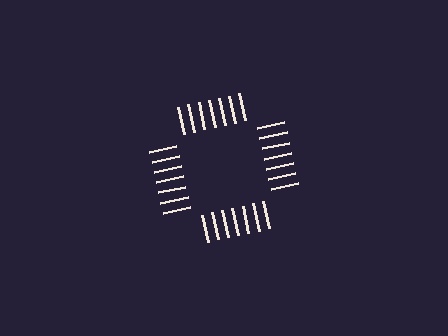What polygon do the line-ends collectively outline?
An illusory square — the line segments terminate on its edges but no continuous stroke is drawn.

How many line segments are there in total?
28 — 7 along each of the 4 edges.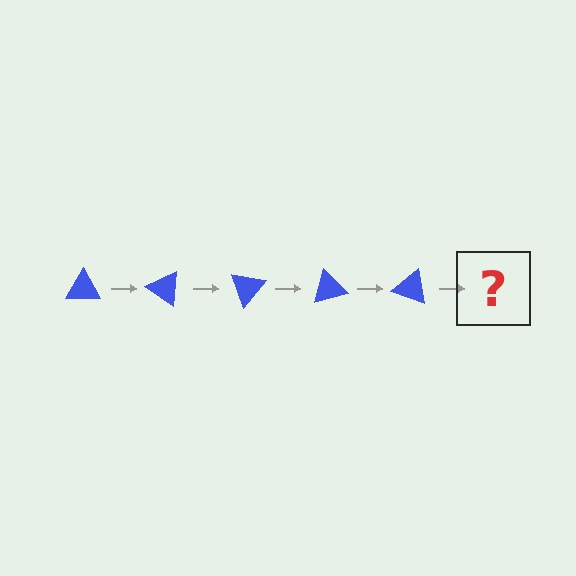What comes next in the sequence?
The next element should be a blue triangle rotated 175 degrees.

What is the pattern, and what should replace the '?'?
The pattern is that the triangle rotates 35 degrees each step. The '?' should be a blue triangle rotated 175 degrees.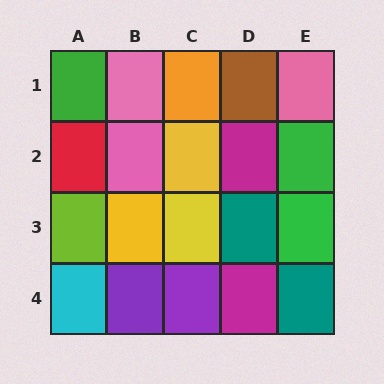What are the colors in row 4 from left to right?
Cyan, purple, purple, magenta, teal.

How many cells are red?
1 cell is red.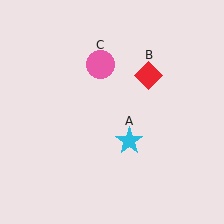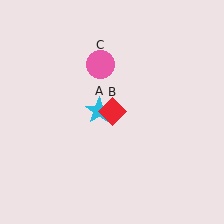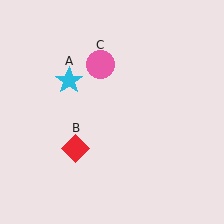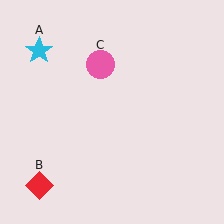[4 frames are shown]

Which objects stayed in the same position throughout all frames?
Pink circle (object C) remained stationary.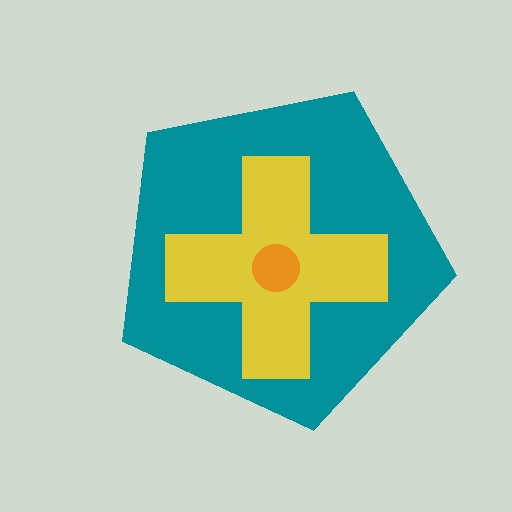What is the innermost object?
The orange circle.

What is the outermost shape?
The teal pentagon.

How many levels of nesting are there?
3.